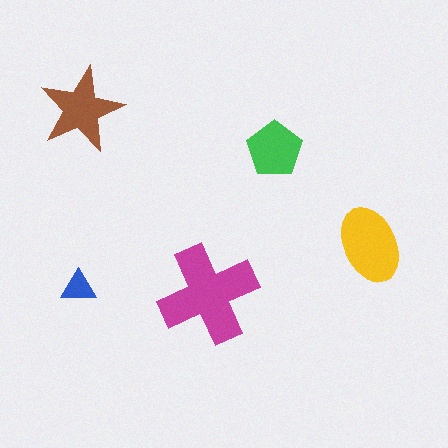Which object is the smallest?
The blue triangle.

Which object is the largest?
The magenta cross.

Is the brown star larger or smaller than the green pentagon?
Larger.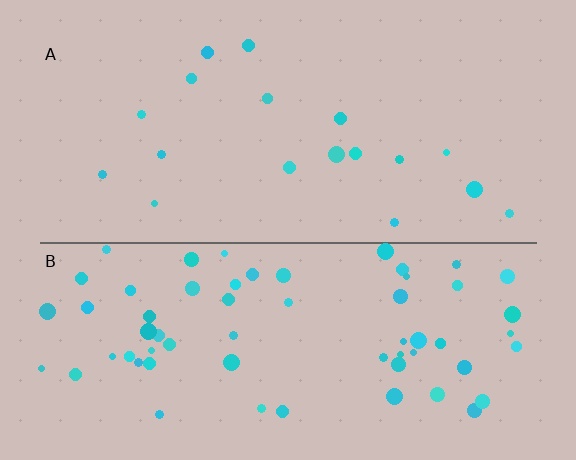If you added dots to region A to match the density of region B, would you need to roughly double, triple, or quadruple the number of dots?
Approximately triple.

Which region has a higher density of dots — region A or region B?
B (the bottom).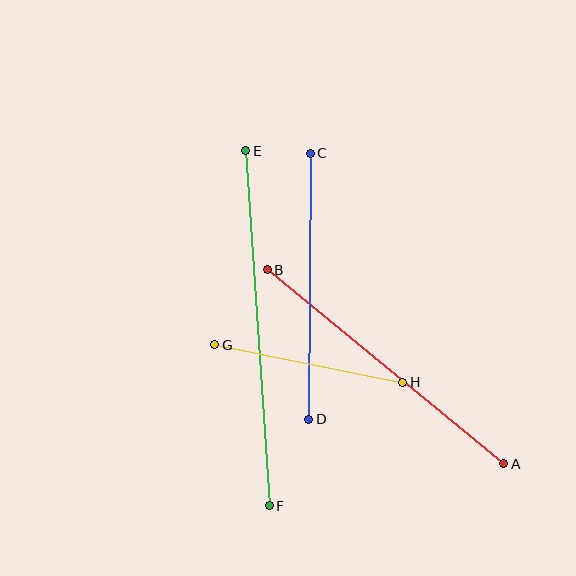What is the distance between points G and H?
The distance is approximately 192 pixels.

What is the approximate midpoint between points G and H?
The midpoint is at approximately (309, 364) pixels.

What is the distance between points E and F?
The distance is approximately 356 pixels.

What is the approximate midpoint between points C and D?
The midpoint is at approximately (310, 286) pixels.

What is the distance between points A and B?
The distance is approximately 306 pixels.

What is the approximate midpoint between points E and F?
The midpoint is at approximately (257, 328) pixels.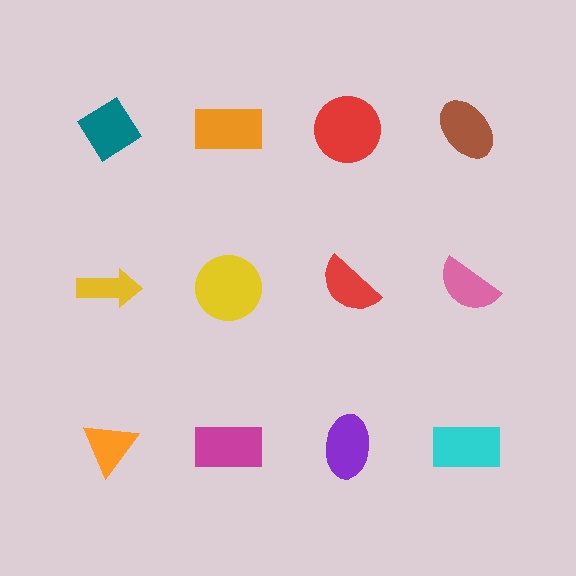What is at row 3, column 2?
A magenta rectangle.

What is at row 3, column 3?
A purple ellipse.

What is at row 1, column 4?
A brown ellipse.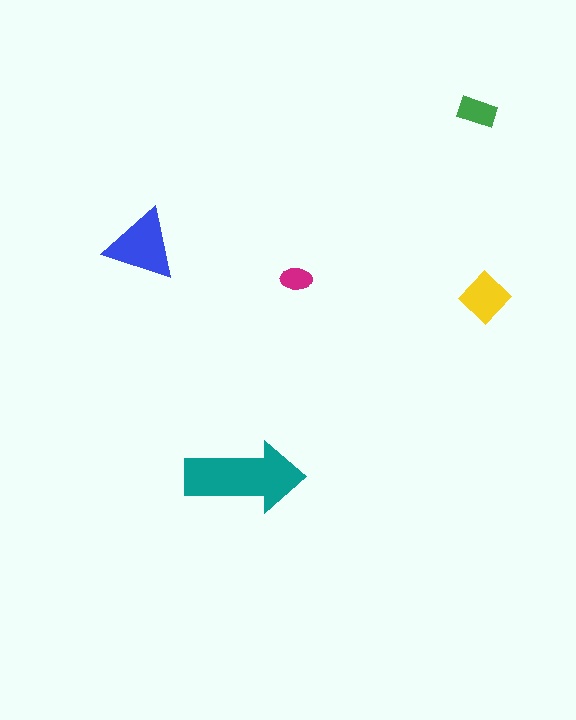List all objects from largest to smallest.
The teal arrow, the blue triangle, the yellow diamond, the green rectangle, the magenta ellipse.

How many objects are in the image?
There are 5 objects in the image.